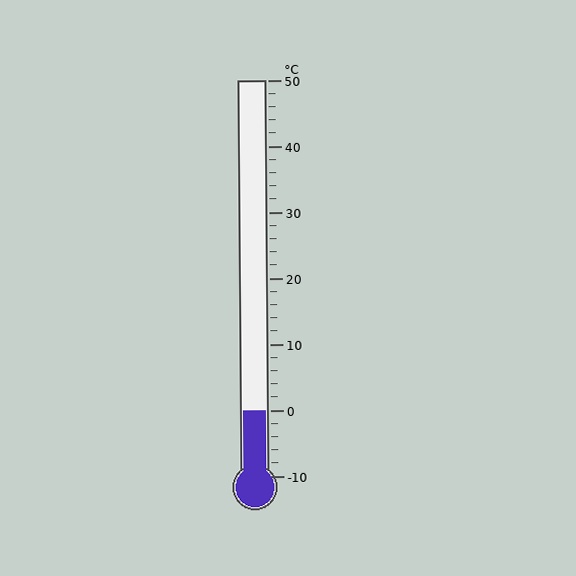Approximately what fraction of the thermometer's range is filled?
The thermometer is filled to approximately 15% of its range.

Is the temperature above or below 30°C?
The temperature is below 30°C.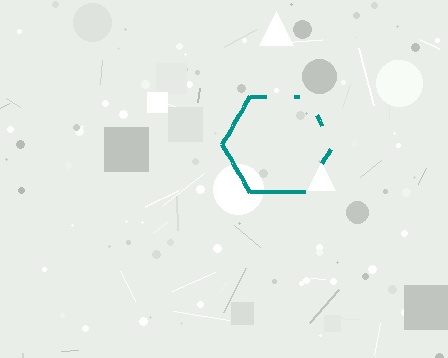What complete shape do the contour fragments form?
The contour fragments form a hexagon.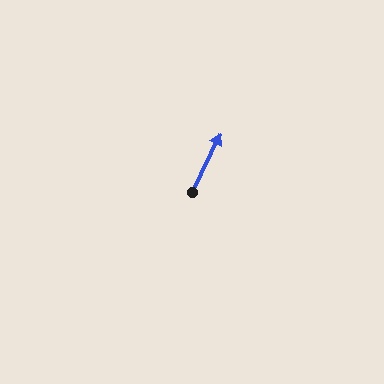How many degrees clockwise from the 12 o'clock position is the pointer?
Approximately 26 degrees.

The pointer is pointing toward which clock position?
Roughly 1 o'clock.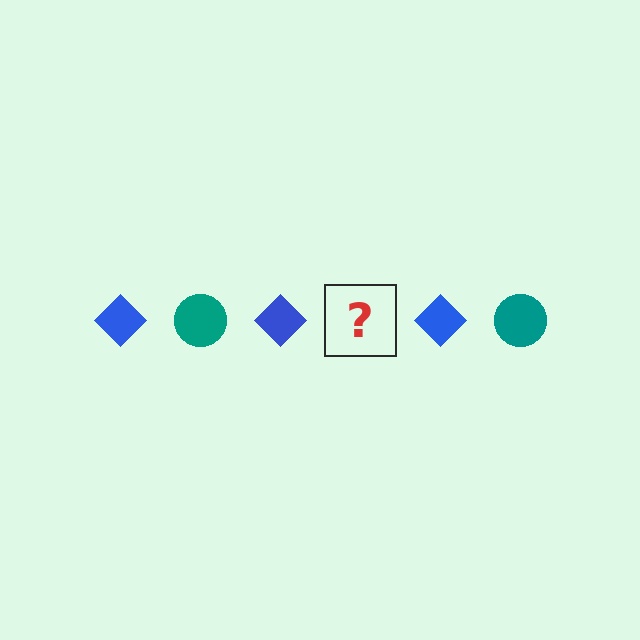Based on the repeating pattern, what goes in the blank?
The blank should be a teal circle.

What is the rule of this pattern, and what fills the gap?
The rule is that the pattern alternates between blue diamond and teal circle. The gap should be filled with a teal circle.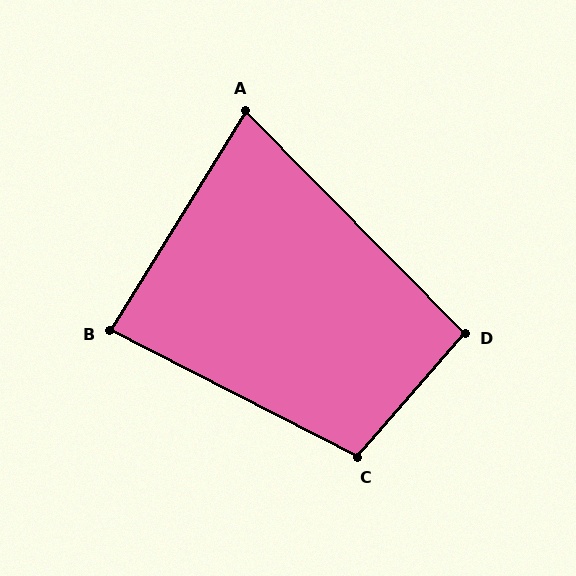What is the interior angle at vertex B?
Approximately 86 degrees (approximately right).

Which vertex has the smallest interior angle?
A, at approximately 76 degrees.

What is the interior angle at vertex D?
Approximately 94 degrees (approximately right).